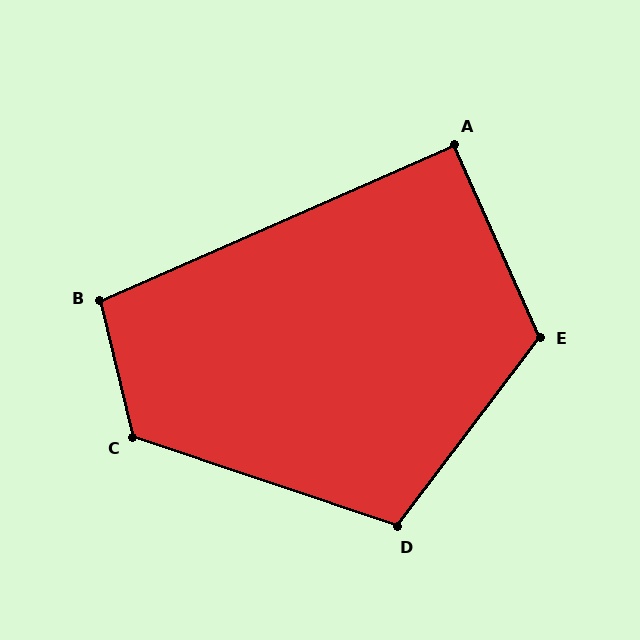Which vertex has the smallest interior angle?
A, at approximately 90 degrees.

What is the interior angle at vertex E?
Approximately 119 degrees (obtuse).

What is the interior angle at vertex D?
Approximately 108 degrees (obtuse).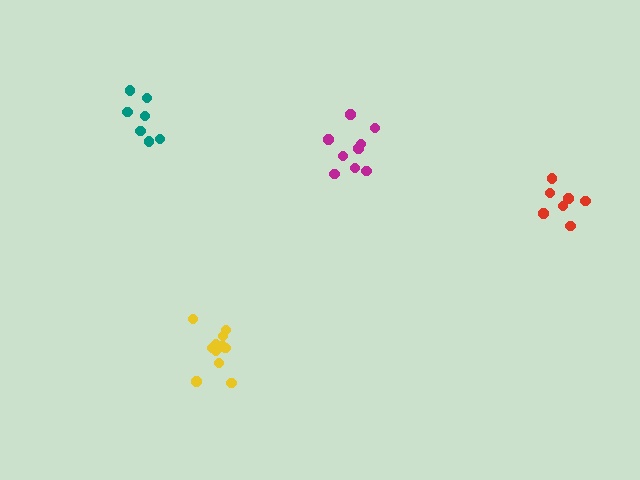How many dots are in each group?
Group 1: 9 dots, Group 2: 7 dots, Group 3: 11 dots, Group 4: 7 dots (34 total).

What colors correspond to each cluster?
The clusters are colored: magenta, red, yellow, teal.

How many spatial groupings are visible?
There are 4 spatial groupings.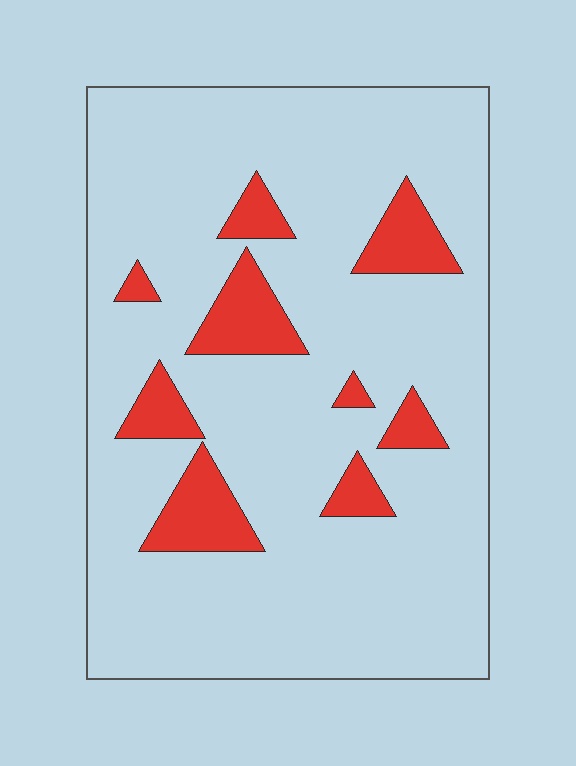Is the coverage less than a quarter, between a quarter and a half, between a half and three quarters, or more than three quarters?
Less than a quarter.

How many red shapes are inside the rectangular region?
9.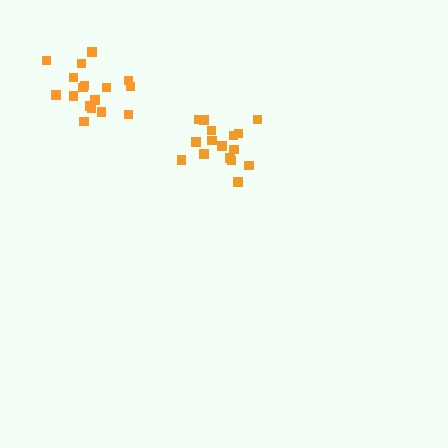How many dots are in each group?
Group 1: 16 dots, Group 2: 17 dots (33 total).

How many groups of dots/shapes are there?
There are 2 groups.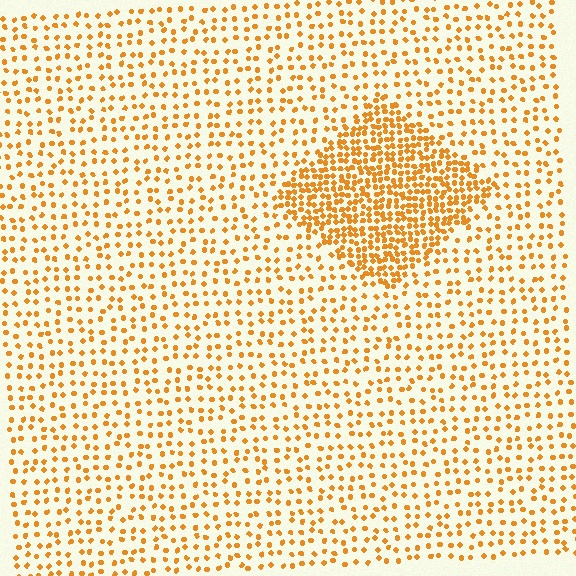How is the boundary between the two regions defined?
The boundary is defined by a change in element density (approximately 2.5x ratio). All elements are the same color, size, and shape.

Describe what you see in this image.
The image contains small orange elements arranged at two different densities. A diamond-shaped region is visible where the elements are more densely packed than the surrounding area.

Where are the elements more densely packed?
The elements are more densely packed inside the diamond boundary.